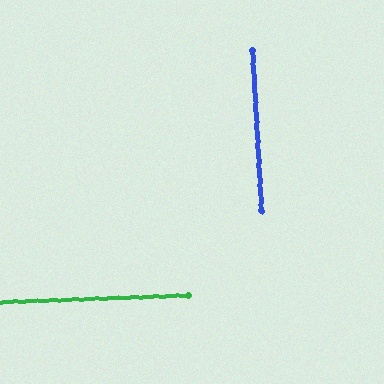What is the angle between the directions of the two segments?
Approximately 88 degrees.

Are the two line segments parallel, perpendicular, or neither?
Perpendicular — they meet at approximately 88°.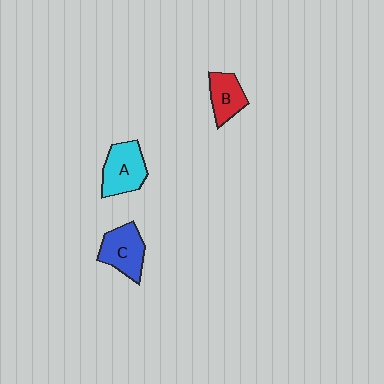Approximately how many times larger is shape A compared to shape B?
Approximately 1.3 times.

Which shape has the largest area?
Shape A (cyan).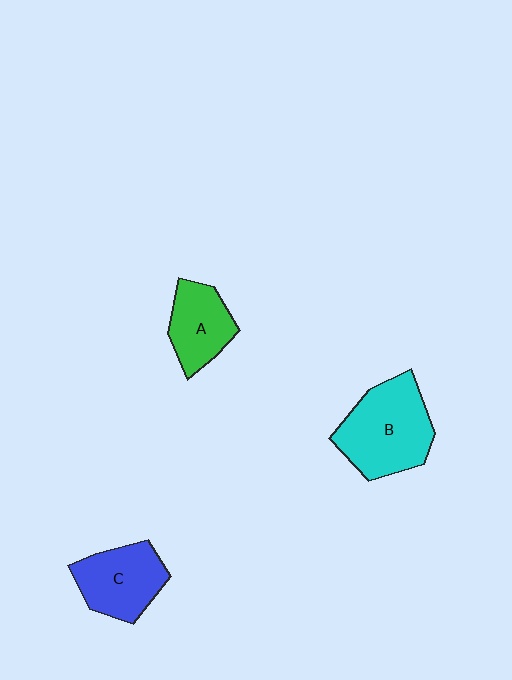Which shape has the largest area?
Shape B (cyan).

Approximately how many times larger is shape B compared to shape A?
Approximately 1.6 times.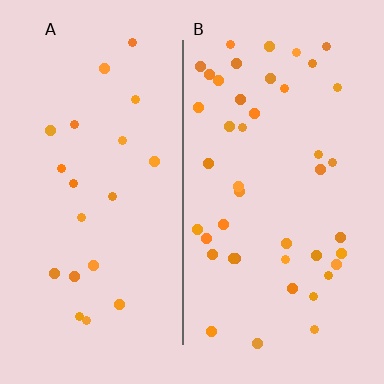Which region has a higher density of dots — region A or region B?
B (the right).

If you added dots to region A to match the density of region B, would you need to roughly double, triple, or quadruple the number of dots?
Approximately double.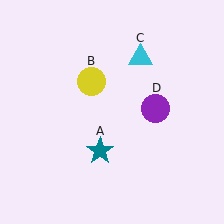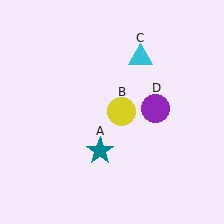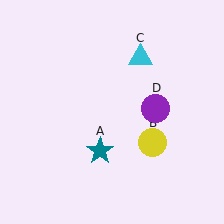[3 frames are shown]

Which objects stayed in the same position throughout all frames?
Teal star (object A) and cyan triangle (object C) and purple circle (object D) remained stationary.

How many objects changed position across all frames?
1 object changed position: yellow circle (object B).